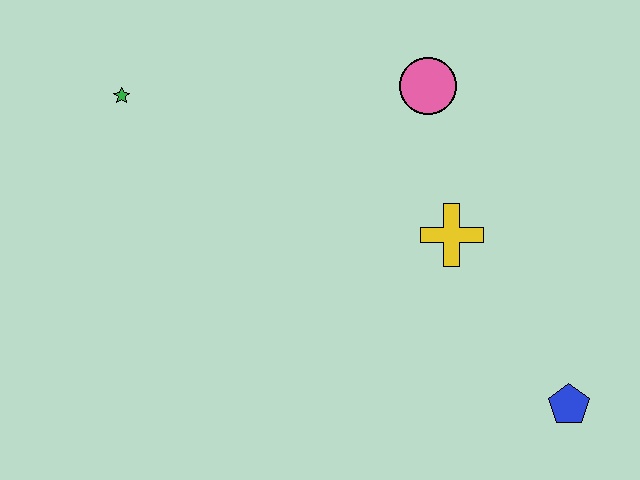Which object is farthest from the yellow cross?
The green star is farthest from the yellow cross.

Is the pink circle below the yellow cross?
No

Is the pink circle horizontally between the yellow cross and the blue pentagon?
No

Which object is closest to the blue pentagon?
The yellow cross is closest to the blue pentagon.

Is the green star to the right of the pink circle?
No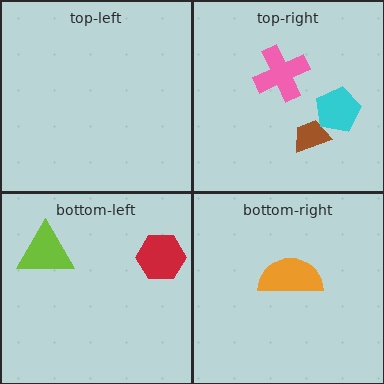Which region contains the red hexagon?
The bottom-left region.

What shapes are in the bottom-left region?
The lime triangle, the red hexagon.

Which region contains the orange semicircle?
The bottom-right region.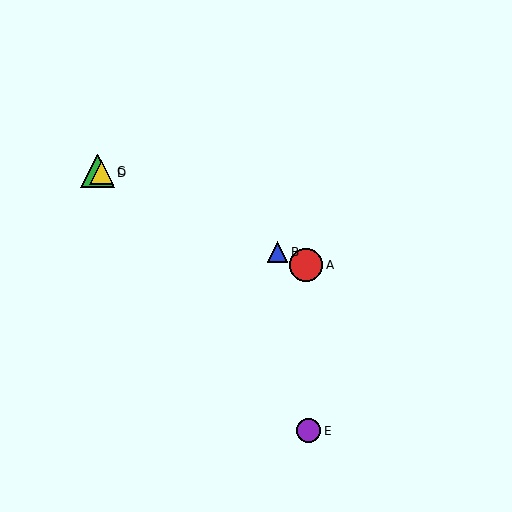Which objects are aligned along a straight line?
Objects A, B, C, D are aligned along a straight line.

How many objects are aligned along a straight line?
4 objects (A, B, C, D) are aligned along a straight line.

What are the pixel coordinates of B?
Object B is at (278, 252).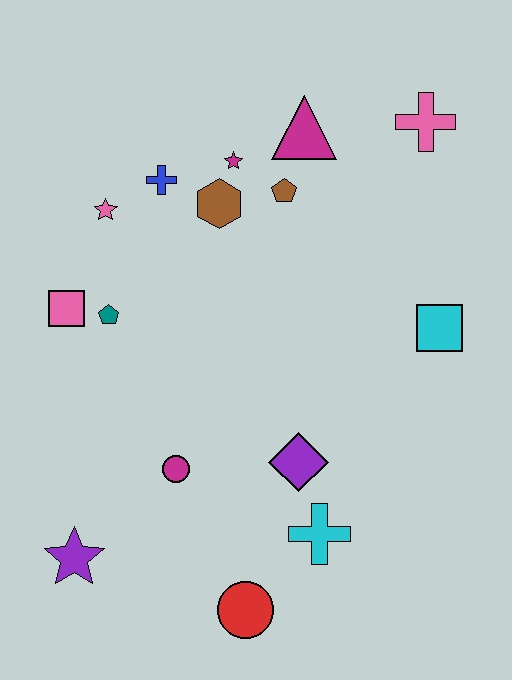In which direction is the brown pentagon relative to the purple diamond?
The brown pentagon is above the purple diamond.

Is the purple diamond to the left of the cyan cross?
Yes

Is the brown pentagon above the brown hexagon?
Yes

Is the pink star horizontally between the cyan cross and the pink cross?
No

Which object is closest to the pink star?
The blue cross is closest to the pink star.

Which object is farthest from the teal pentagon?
The pink cross is farthest from the teal pentagon.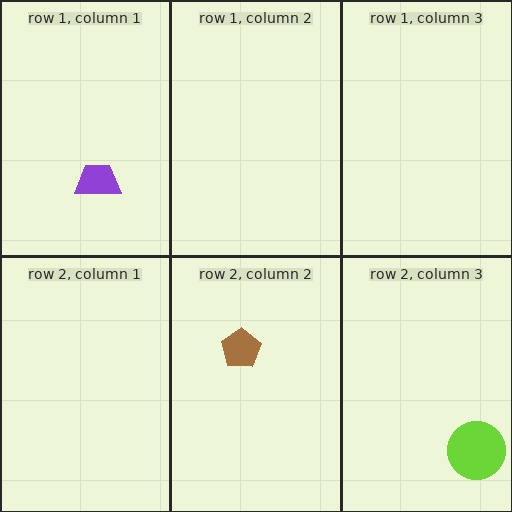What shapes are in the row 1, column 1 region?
The purple trapezoid.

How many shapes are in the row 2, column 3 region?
1.